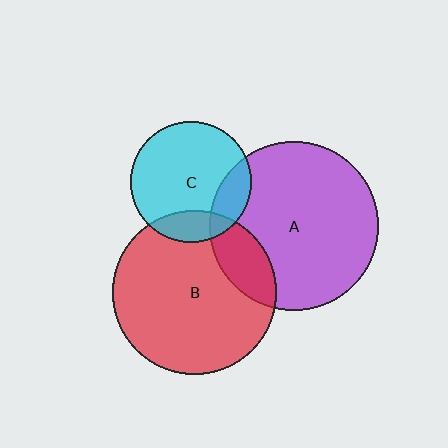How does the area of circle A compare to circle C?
Approximately 2.0 times.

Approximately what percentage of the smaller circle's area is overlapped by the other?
Approximately 20%.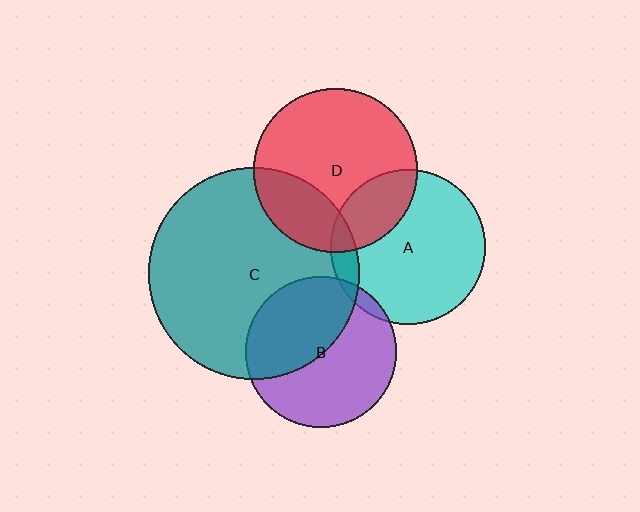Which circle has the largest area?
Circle C (teal).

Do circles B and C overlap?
Yes.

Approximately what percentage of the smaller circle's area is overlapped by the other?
Approximately 45%.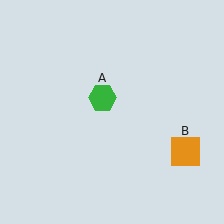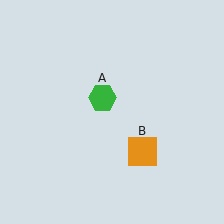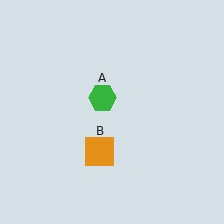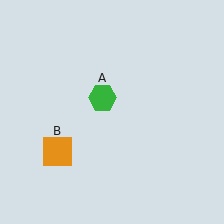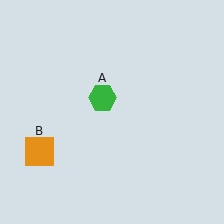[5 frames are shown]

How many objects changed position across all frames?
1 object changed position: orange square (object B).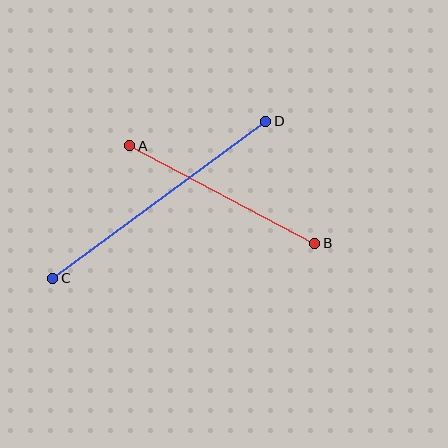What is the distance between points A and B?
The distance is approximately 209 pixels.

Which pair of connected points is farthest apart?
Points C and D are farthest apart.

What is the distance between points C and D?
The distance is approximately 265 pixels.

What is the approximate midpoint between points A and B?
The midpoint is at approximately (222, 194) pixels.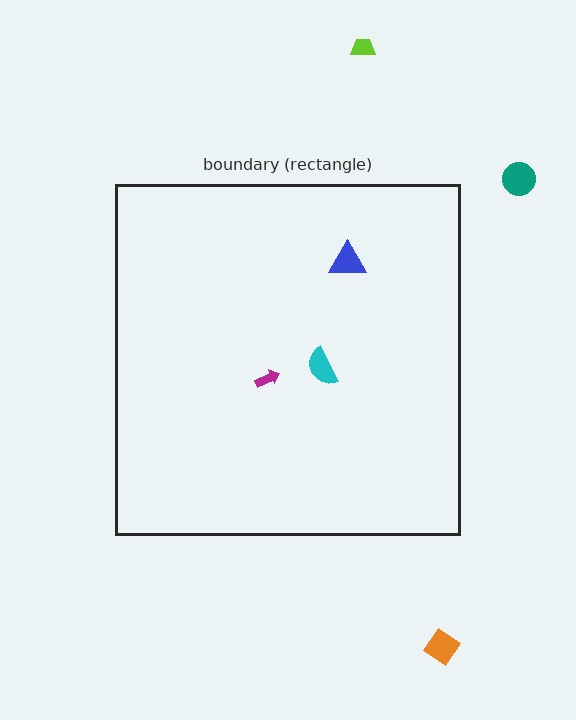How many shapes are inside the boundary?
3 inside, 3 outside.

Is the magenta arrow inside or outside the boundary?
Inside.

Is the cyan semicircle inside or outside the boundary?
Inside.